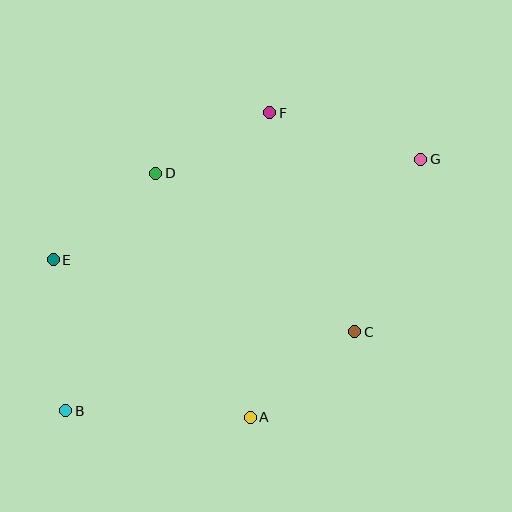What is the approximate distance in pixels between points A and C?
The distance between A and C is approximately 135 pixels.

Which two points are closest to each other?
Points D and F are closest to each other.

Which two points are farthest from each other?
Points B and G are farthest from each other.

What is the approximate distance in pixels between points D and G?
The distance between D and G is approximately 265 pixels.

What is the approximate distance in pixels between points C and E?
The distance between C and E is approximately 310 pixels.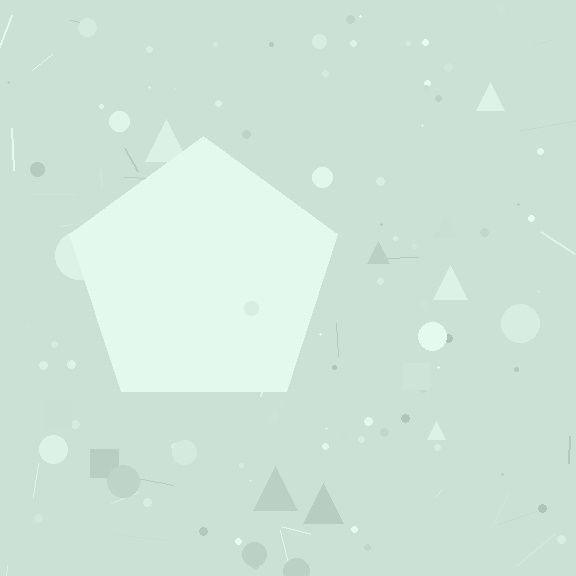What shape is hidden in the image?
A pentagon is hidden in the image.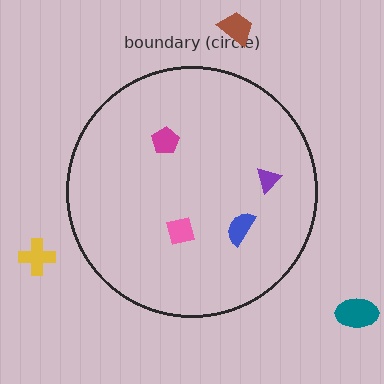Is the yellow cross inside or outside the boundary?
Outside.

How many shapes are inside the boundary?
4 inside, 3 outside.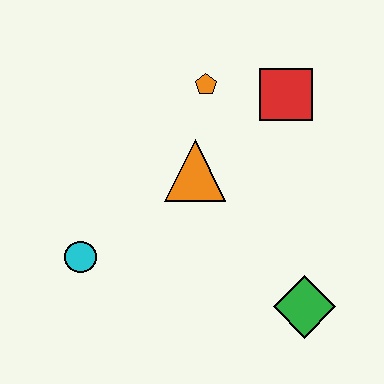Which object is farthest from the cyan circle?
The red square is farthest from the cyan circle.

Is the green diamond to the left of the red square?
No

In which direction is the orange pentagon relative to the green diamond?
The orange pentagon is above the green diamond.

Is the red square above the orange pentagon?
No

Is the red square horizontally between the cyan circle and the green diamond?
Yes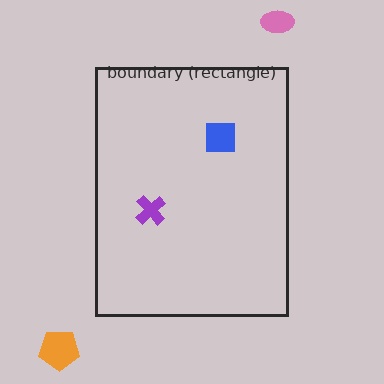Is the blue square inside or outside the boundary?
Inside.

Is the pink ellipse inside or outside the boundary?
Outside.